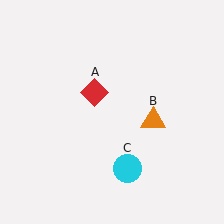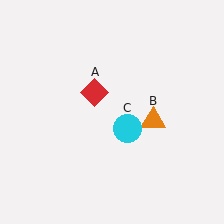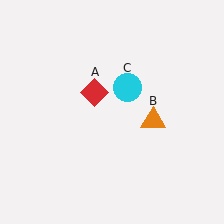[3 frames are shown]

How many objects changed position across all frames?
1 object changed position: cyan circle (object C).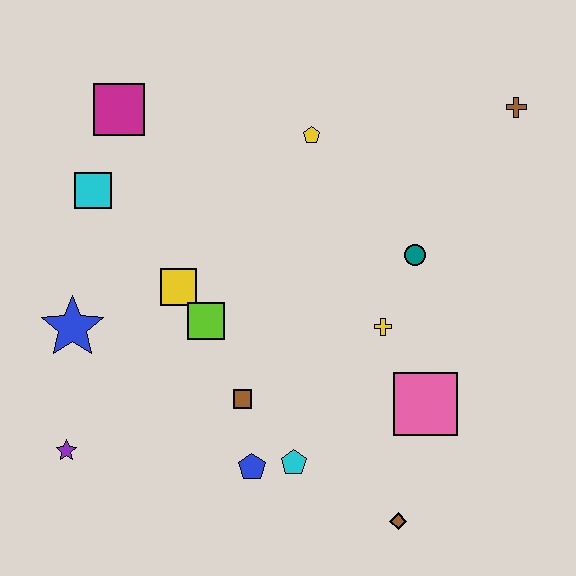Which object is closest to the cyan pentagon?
The blue pentagon is closest to the cyan pentagon.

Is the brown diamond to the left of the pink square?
Yes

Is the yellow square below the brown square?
No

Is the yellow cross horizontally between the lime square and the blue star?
No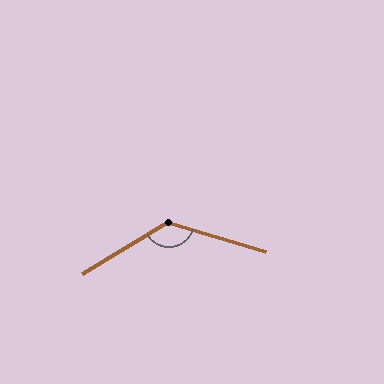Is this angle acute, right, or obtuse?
It is obtuse.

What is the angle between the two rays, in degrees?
Approximately 132 degrees.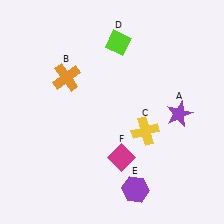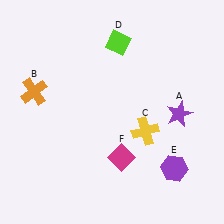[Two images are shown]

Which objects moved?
The objects that moved are: the orange cross (B), the purple hexagon (E).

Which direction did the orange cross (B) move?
The orange cross (B) moved left.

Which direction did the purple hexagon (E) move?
The purple hexagon (E) moved right.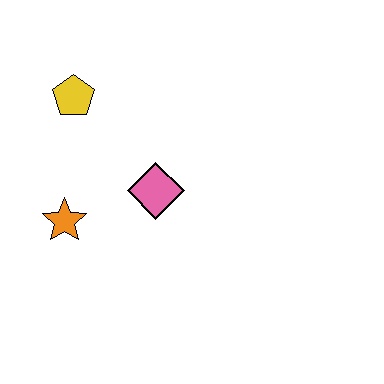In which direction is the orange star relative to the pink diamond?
The orange star is to the left of the pink diamond.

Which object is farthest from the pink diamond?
The yellow pentagon is farthest from the pink diamond.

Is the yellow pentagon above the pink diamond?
Yes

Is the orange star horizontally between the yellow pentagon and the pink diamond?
No